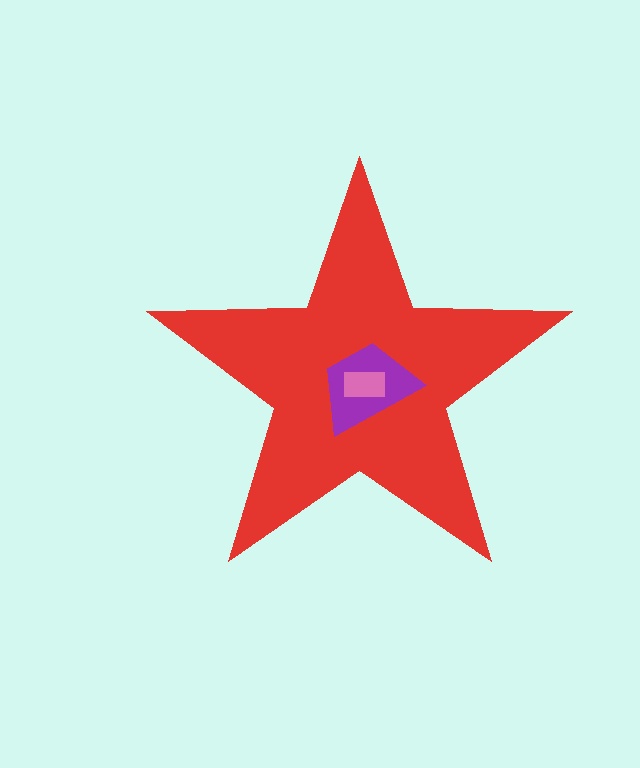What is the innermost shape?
The pink rectangle.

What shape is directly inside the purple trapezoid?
The pink rectangle.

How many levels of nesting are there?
3.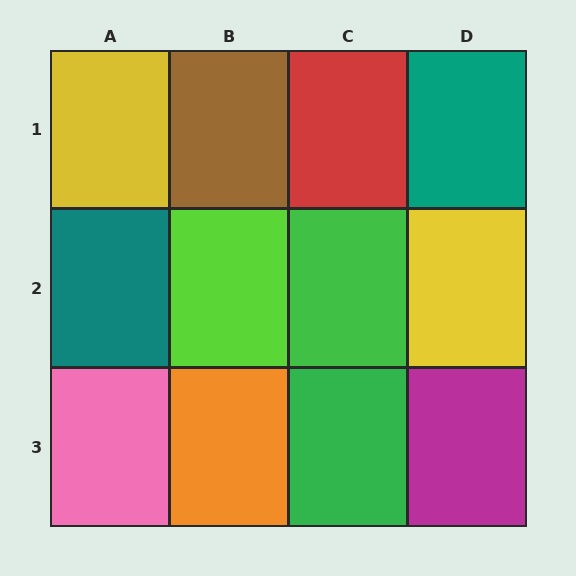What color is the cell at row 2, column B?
Lime.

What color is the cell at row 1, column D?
Teal.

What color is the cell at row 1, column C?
Red.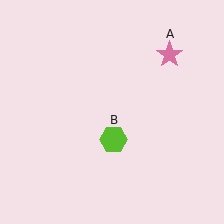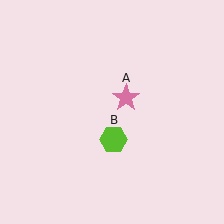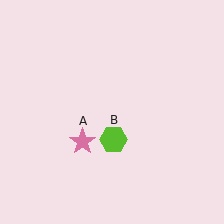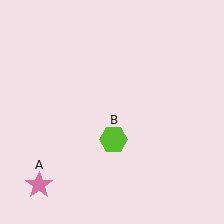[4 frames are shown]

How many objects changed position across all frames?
1 object changed position: pink star (object A).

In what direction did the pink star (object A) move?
The pink star (object A) moved down and to the left.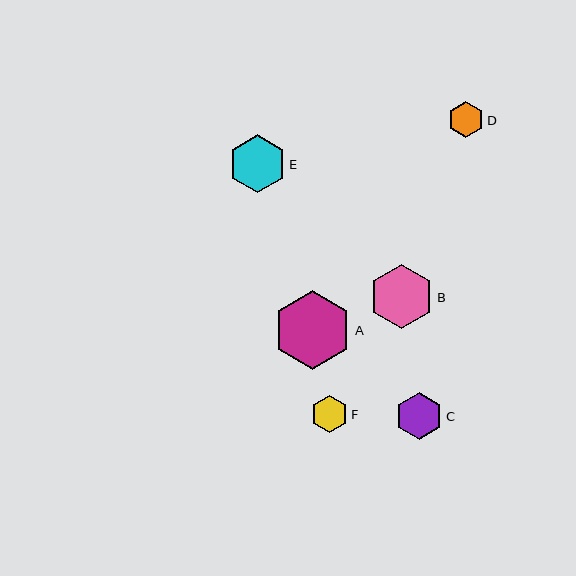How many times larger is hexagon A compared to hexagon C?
Hexagon A is approximately 1.7 times the size of hexagon C.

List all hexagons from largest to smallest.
From largest to smallest: A, B, E, C, F, D.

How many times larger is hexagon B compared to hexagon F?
Hexagon B is approximately 1.7 times the size of hexagon F.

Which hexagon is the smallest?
Hexagon D is the smallest with a size of approximately 36 pixels.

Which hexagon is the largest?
Hexagon A is the largest with a size of approximately 79 pixels.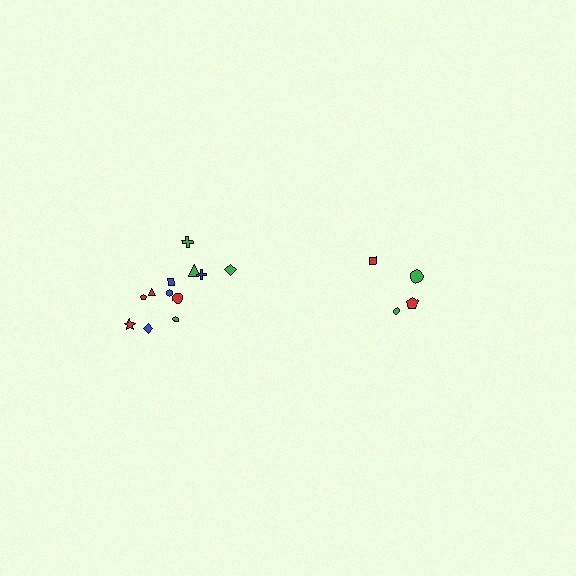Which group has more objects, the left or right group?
The left group.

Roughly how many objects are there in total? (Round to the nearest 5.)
Roughly 15 objects in total.